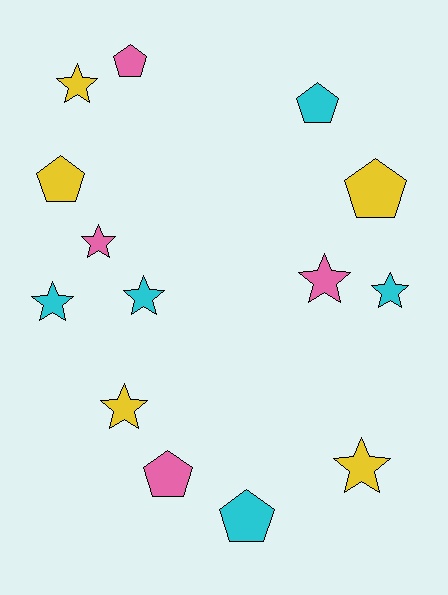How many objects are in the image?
There are 14 objects.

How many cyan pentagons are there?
There are 2 cyan pentagons.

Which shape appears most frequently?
Star, with 8 objects.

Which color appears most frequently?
Yellow, with 5 objects.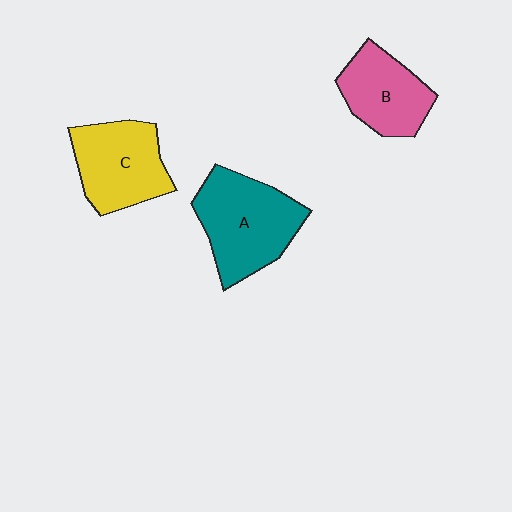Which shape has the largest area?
Shape A (teal).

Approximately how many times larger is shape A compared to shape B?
Approximately 1.4 times.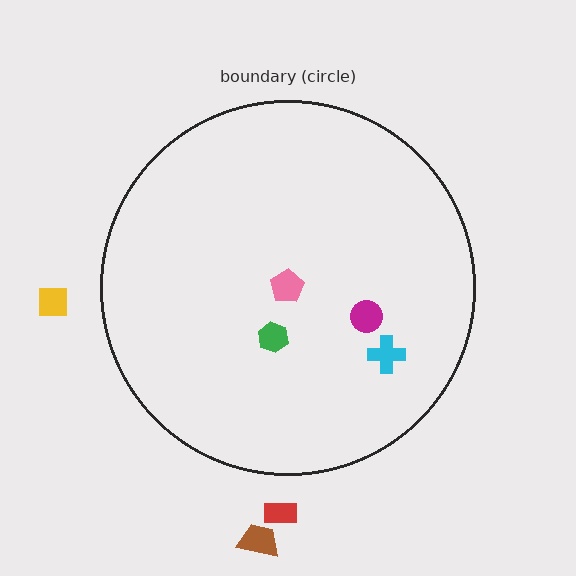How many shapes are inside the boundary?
4 inside, 3 outside.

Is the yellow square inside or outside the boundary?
Outside.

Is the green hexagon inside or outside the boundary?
Inside.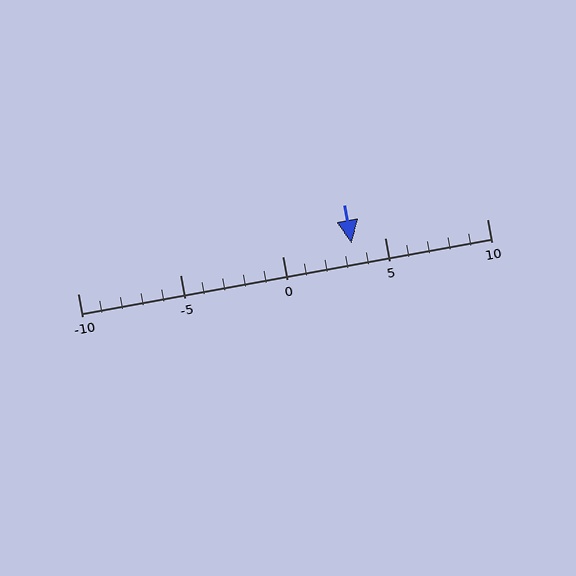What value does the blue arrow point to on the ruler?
The blue arrow points to approximately 3.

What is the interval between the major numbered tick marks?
The major tick marks are spaced 5 units apart.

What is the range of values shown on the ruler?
The ruler shows values from -10 to 10.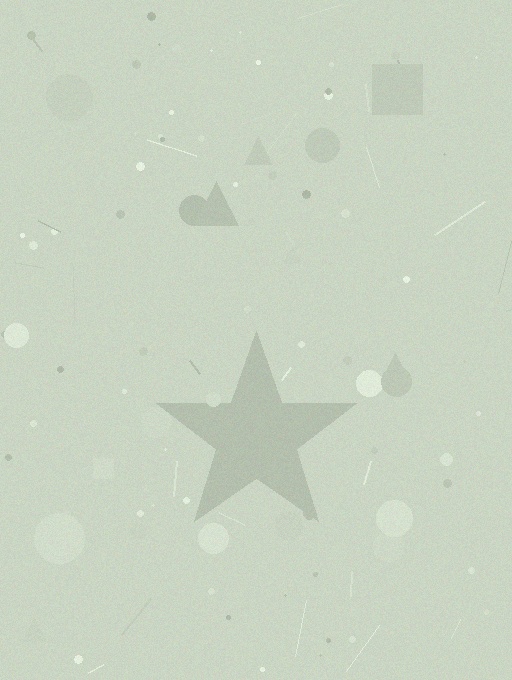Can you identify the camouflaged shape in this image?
The camouflaged shape is a star.